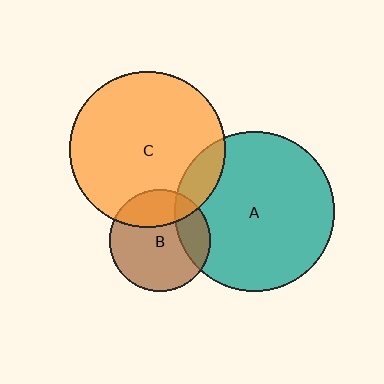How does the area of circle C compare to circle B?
Approximately 2.4 times.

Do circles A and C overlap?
Yes.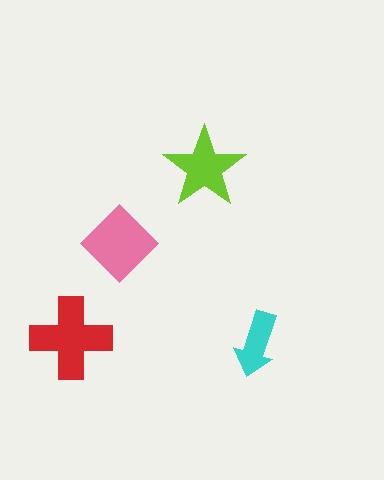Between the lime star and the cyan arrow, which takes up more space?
The lime star.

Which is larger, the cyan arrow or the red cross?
The red cross.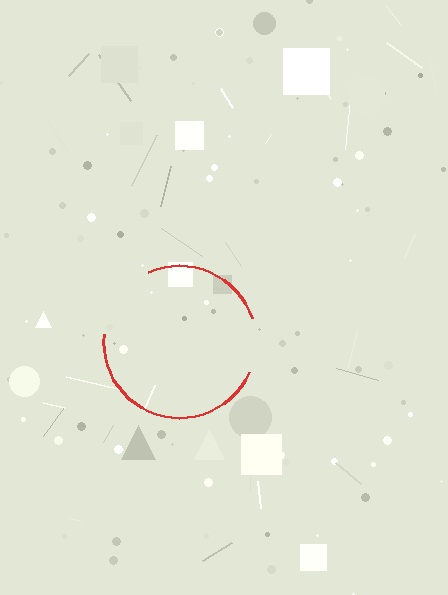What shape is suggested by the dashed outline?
The dashed outline suggests a circle.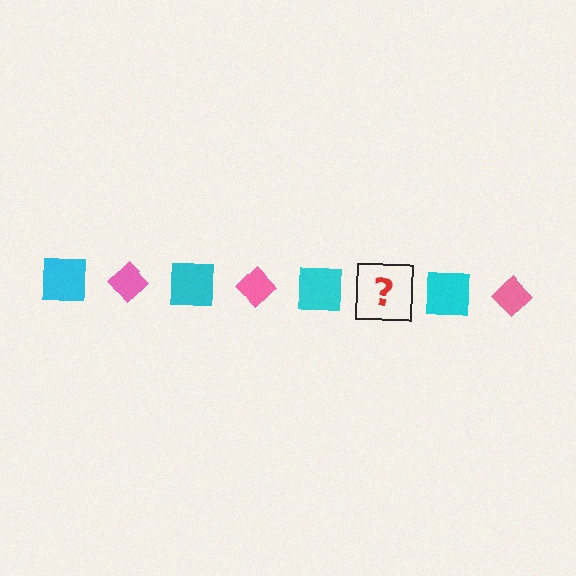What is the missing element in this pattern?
The missing element is a pink diamond.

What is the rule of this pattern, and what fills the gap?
The rule is that the pattern alternates between cyan square and pink diamond. The gap should be filled with a pink diamond.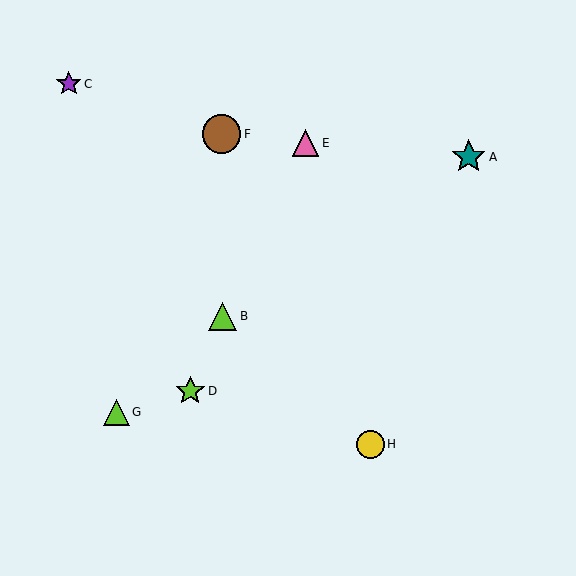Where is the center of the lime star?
The center of the lime star is at (190, 391).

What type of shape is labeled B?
Shape B is a lime triangle.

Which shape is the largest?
The brown circle (labeled F) is the largest.